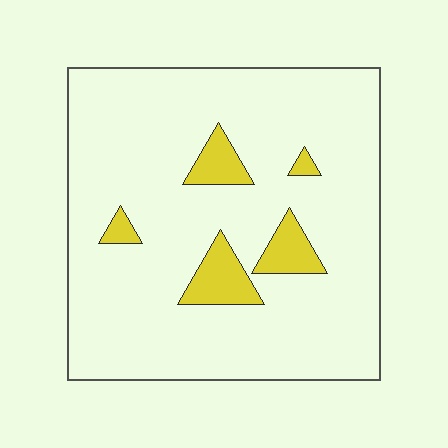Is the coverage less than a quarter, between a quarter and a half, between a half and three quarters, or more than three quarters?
Less than a quarter.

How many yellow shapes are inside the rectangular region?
5.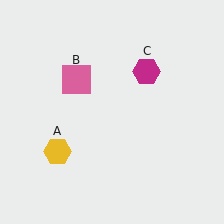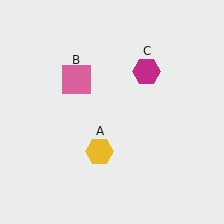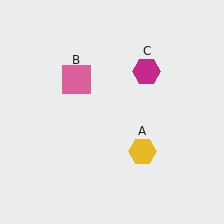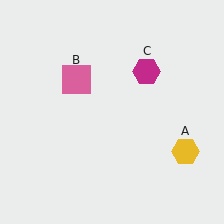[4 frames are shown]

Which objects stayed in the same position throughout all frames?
Pink square (object B) and magenta hexagon (object C) remained stationary.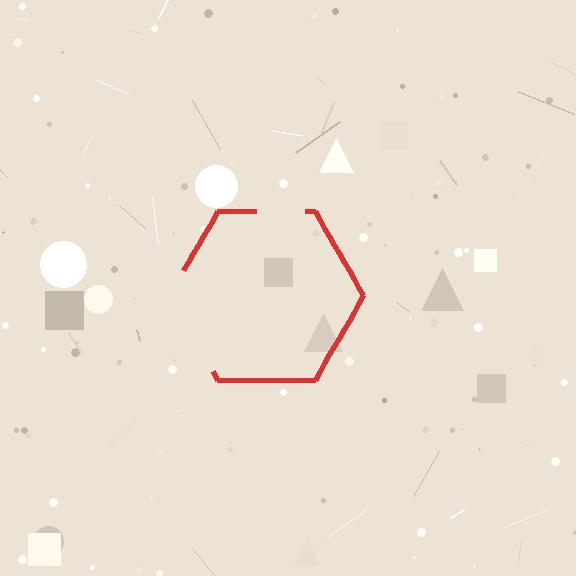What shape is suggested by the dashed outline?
The dashed outline suggests a hexagon.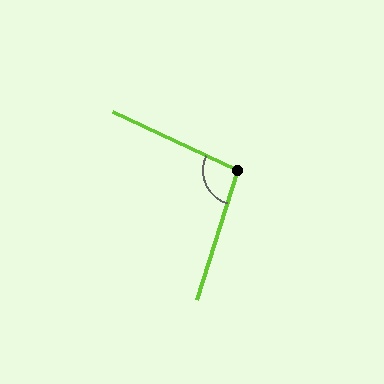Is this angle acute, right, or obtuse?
It is obtuse.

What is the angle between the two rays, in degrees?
Approximately 98 degrees.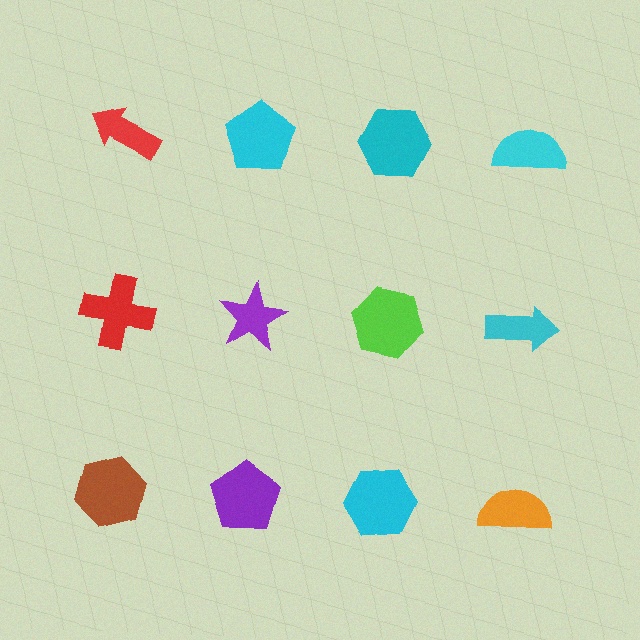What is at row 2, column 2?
A purple star.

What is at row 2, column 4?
A cyan arrow.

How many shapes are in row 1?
4 shapes.